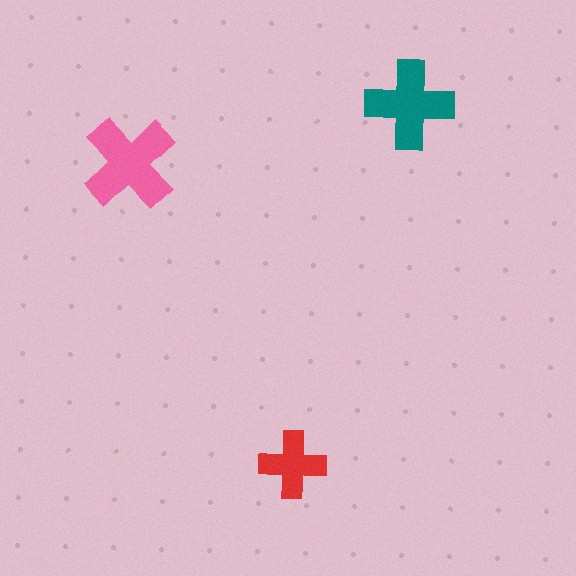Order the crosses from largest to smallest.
the pink one, the teal one, the red one.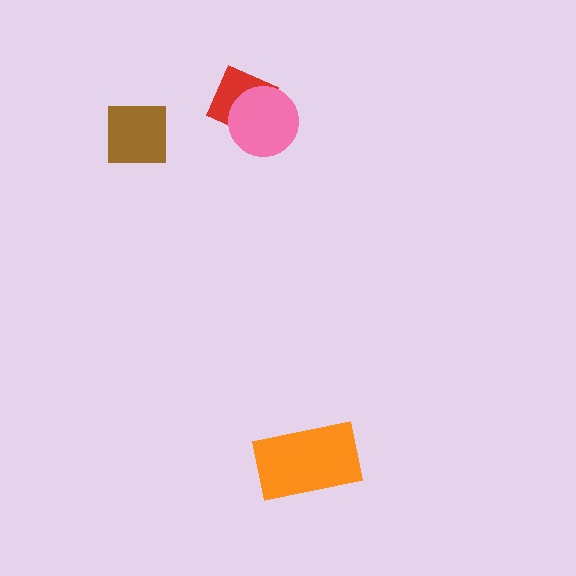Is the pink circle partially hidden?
No, no other shape covers it.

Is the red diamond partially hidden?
Yes, it is partially covered by another shape.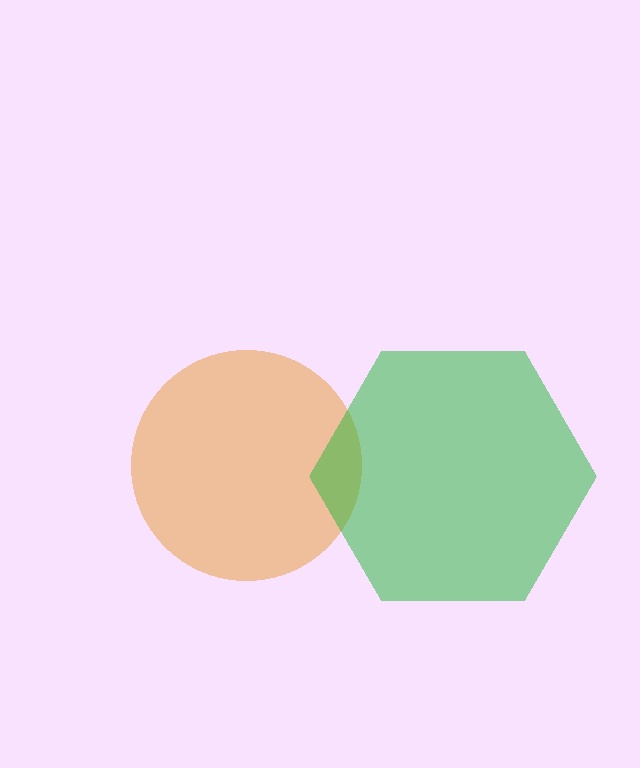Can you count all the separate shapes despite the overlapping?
Yes, there are 2 separate shapes.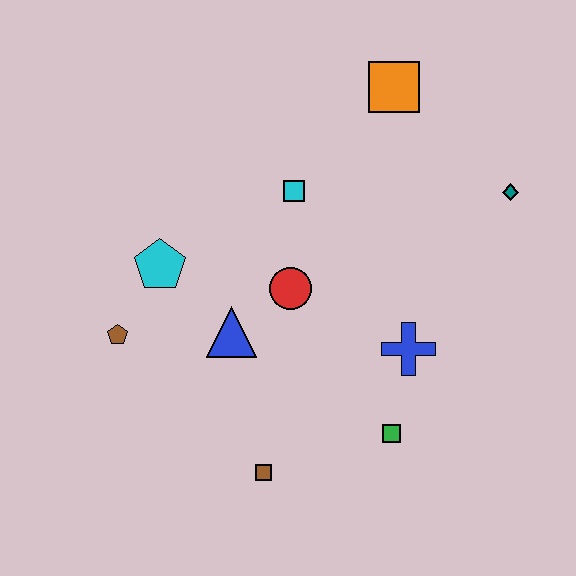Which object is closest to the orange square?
The cyan square is closest to the orange square.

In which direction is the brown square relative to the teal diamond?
The brown square is below the teal diamond.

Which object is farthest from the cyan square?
The brown square is farthest from the cyan square.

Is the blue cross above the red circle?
No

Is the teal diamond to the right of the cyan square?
Yes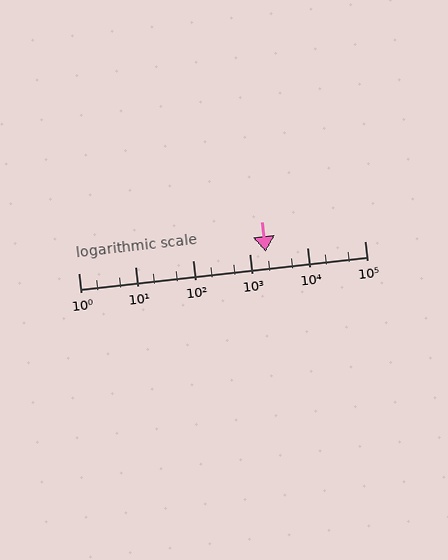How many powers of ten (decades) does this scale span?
The scale spans 5 decades, from 1 to 100000.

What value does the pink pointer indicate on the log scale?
The pointer indicates approximately 1900.